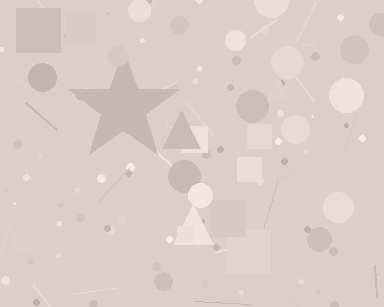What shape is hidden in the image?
A star is hidden in the image.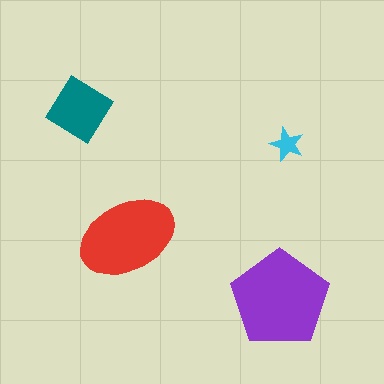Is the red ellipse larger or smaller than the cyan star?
Larger.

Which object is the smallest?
The cyan star.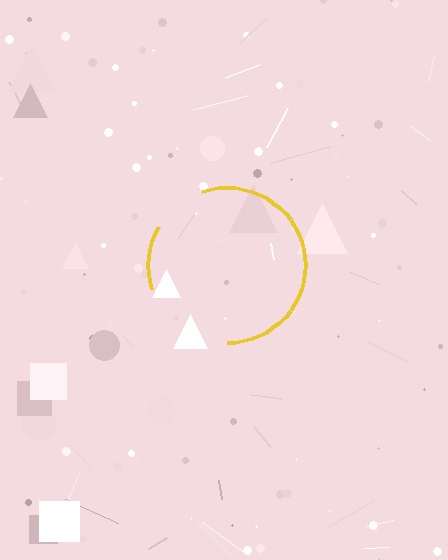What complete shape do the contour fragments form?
The contour fragments form a circle.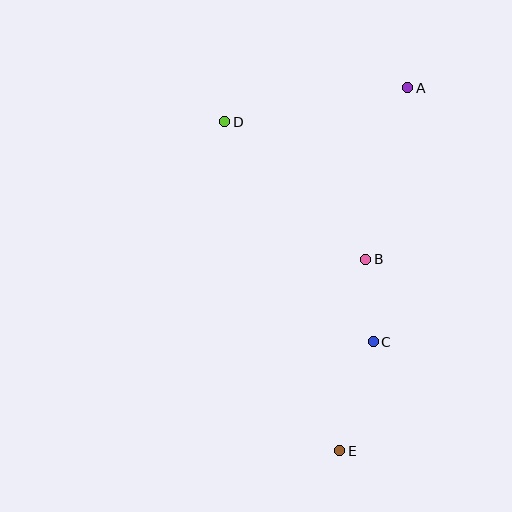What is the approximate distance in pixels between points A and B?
The distance between A and B is approximately 177 pixels.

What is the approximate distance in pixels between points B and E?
The distance between B and E is approximately 193 pixels.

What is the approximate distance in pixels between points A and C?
The distance between A and C is approximately 256 pixels.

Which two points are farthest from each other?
Points A and E are farthest from each other.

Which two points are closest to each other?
Points B and C are closest to each other.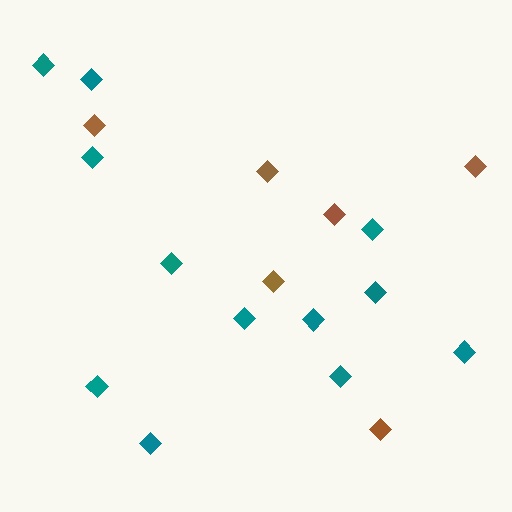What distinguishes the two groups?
There are 2 groups: one group of teal diamonds (12) and one group of brown diamonds (6).